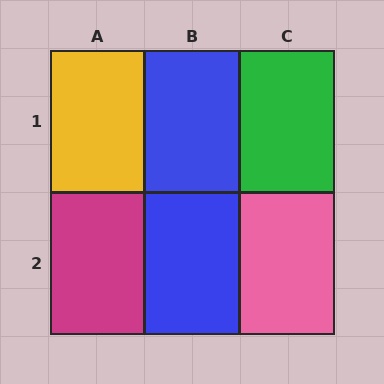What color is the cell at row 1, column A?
Yellow.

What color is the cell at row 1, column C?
Green.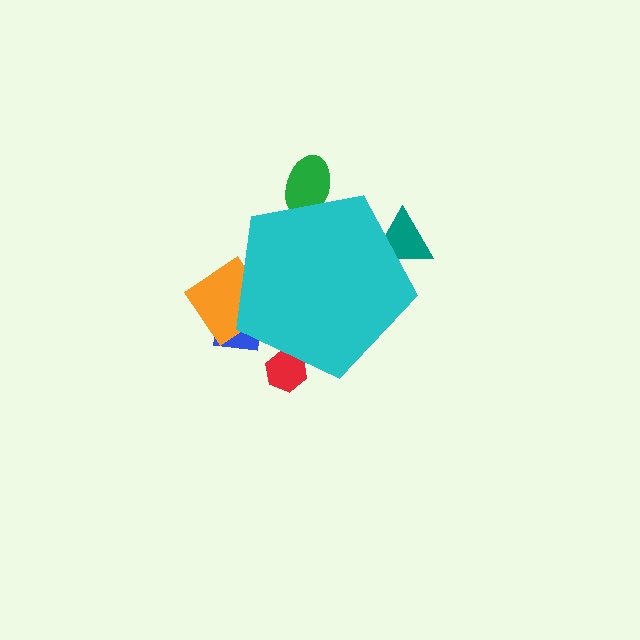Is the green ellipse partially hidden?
Yes, the green ellipse is partially hidden behind the cyan pentagon.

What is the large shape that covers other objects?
A cyan pentagon.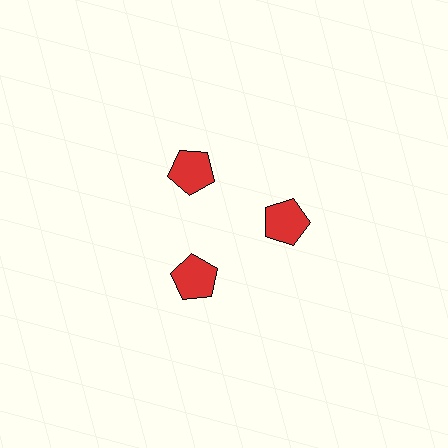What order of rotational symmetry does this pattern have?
This pattern has 3-fold rotational symmetry.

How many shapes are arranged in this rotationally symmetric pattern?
There are 3 shapes, arranged in 3 groups of 1.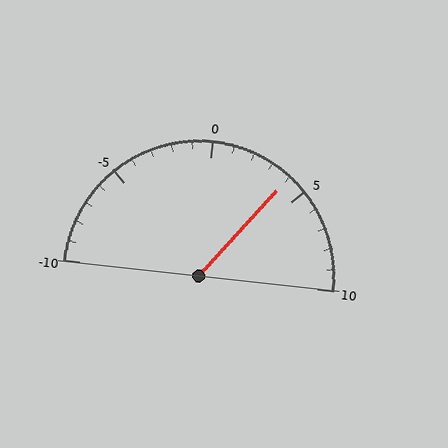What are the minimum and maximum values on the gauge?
The gauge ranges from -10 to 10.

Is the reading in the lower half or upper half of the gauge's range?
The reading is in the upper half of the range (-10 to 10).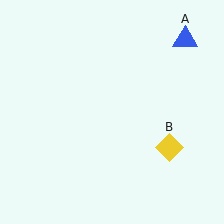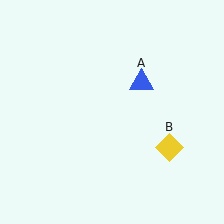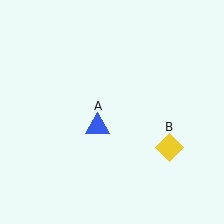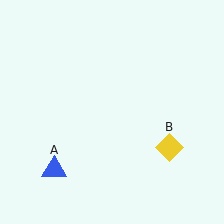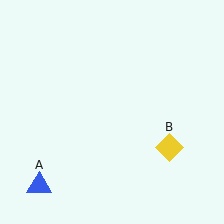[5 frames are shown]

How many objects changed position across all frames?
1 object changed position: blue triangle (object A).